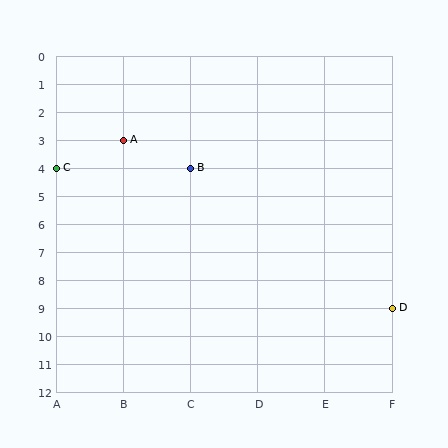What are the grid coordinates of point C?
Point C is at grid coordinates (A, 4).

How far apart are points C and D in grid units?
Points C and D are 5 columns and 5 rows apart (about 7.1 grid units diagonally).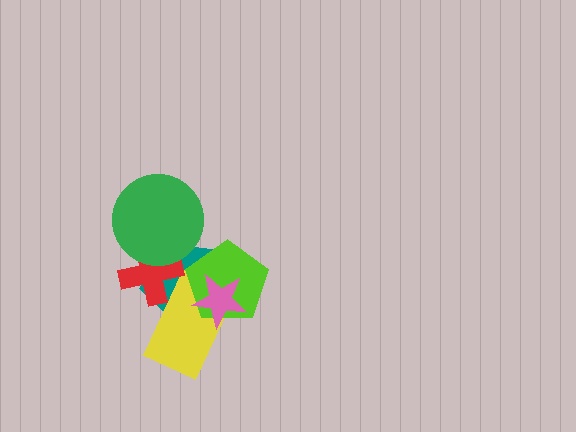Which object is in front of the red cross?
The green circle is in front of the red cross.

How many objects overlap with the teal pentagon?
5 objects overlap with the teal pentagon.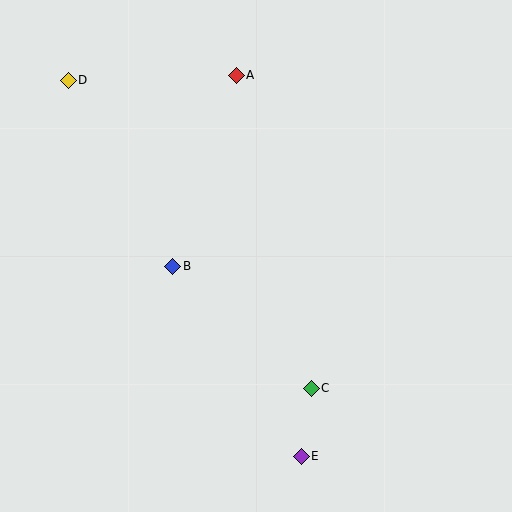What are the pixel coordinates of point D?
Point D is at (68, 80).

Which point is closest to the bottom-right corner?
Point E is closest to the bottom-right corner.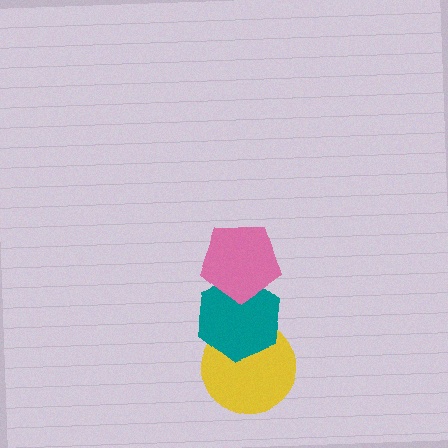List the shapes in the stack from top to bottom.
From top to bottom: the pink pentagon, the teal hexagon, the yellow circle.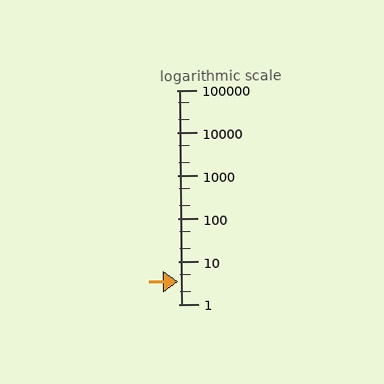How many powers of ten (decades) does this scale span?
The scale spans 5 decades, from 1 to 100000.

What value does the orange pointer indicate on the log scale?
The pointer indicates approximately 3.3.